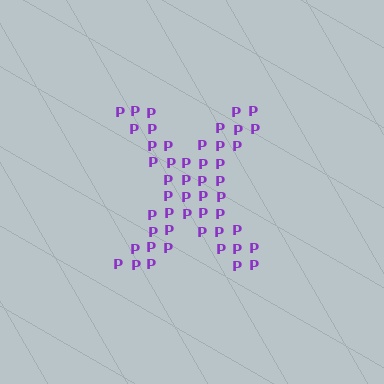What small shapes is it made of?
It is made of small letter P's.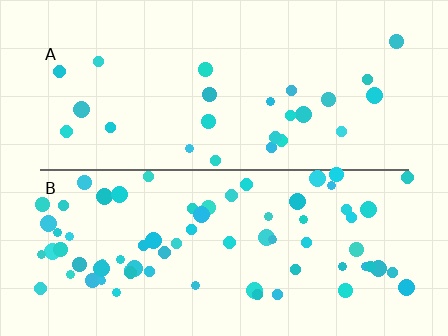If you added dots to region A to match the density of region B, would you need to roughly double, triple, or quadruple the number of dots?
Approximately triple.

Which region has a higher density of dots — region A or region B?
B (the bottom).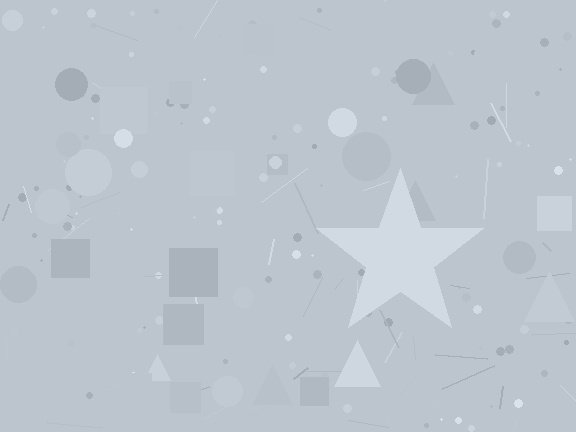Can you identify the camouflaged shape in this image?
The camouflaged shape is a star.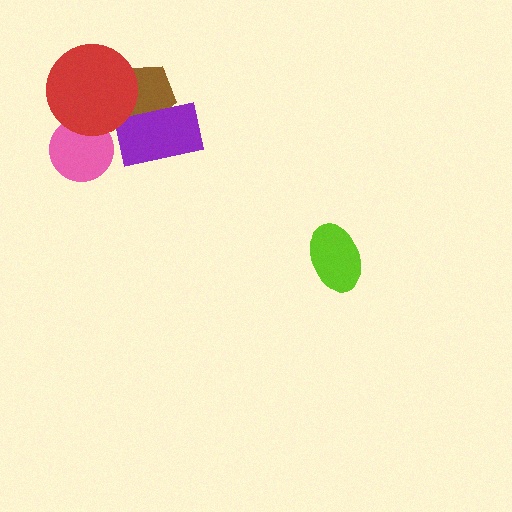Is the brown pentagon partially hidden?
Yes, it is partially covered by another shape.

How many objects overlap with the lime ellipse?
0 objects overlap with the lime ellipse.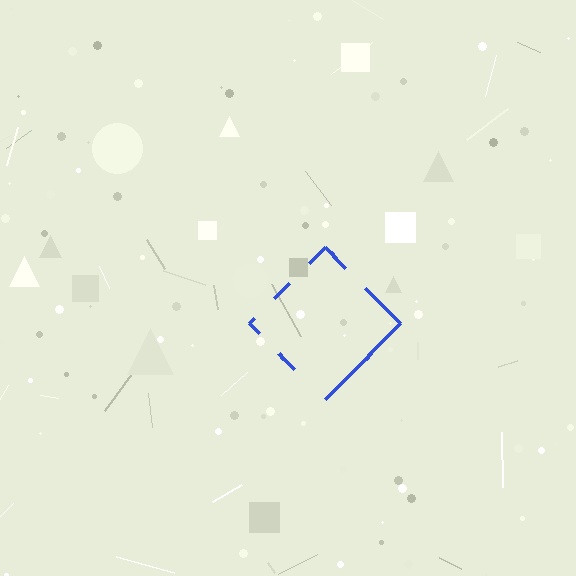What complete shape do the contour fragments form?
The contour fragments form a diamond.